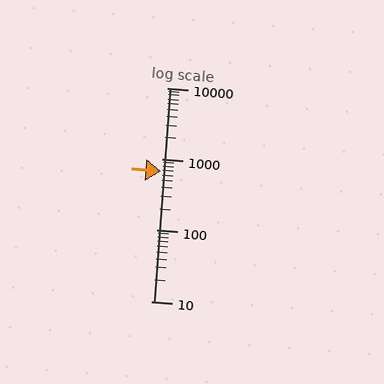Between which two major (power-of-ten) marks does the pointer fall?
The pointer is between 100 and 1000.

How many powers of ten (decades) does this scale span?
The scale spans 3 decades, from 10 to 10000.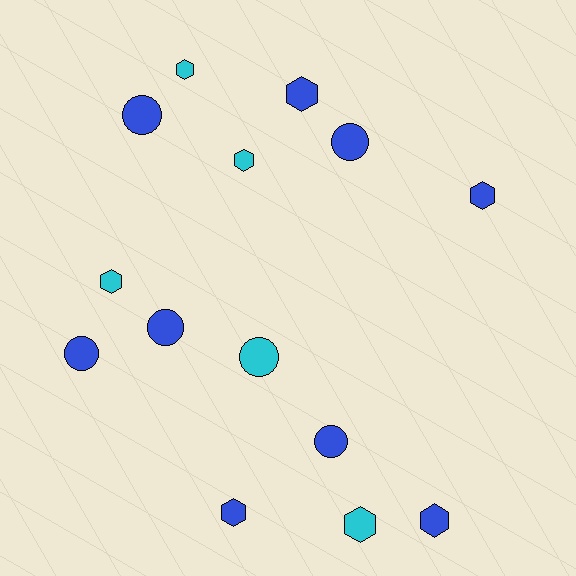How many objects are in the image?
There are 14 objects.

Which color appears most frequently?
Blue, with 9 objects.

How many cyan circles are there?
There is 1 cyan circle.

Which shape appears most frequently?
Hexagon, with 8 objects.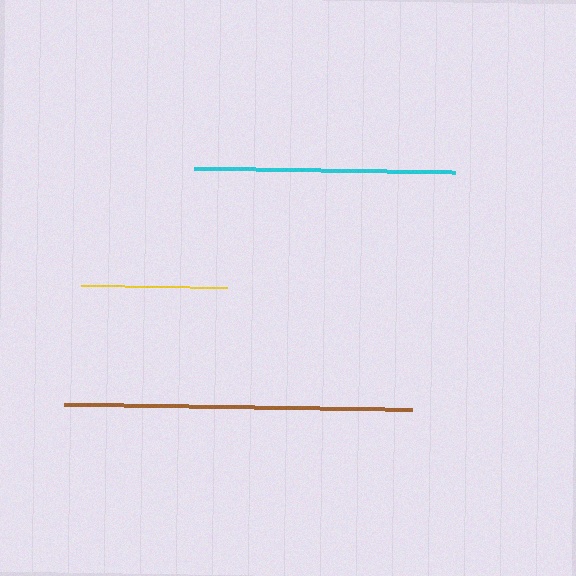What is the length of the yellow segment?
The yellow segment is approximately 146 pixels long.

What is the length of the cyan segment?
The cyan segment is approximately 261 pixels long.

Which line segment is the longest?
The brown line is the longest at approximately 348 pixels.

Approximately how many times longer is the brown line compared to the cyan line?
The brown line is approximately 1.3 times the length of the cyan line.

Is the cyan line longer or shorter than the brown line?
The brown line is longer than the cyan line.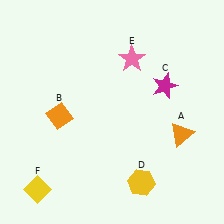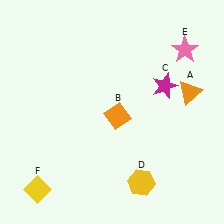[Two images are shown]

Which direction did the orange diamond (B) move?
The orange diamond (B) moved right.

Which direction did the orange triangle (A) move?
The orange triangle (A) moved up.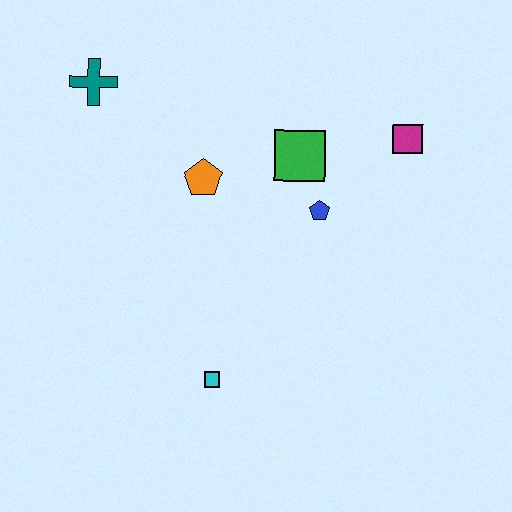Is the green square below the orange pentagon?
No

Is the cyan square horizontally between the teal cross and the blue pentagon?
Yes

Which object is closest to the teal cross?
The orange pentagon is closest to the teal cross.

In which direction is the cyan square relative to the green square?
The cyan square is below the green square.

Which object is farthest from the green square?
The cyan square is farthest from the green square.